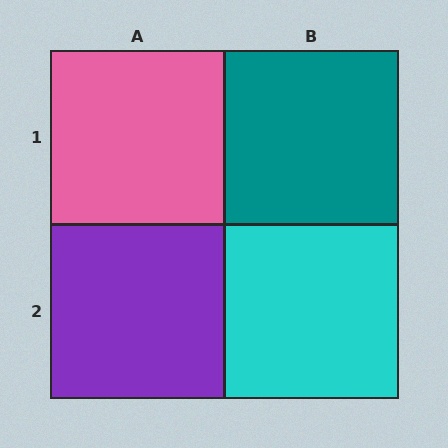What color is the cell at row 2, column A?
Purple.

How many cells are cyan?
1 cell is cyan.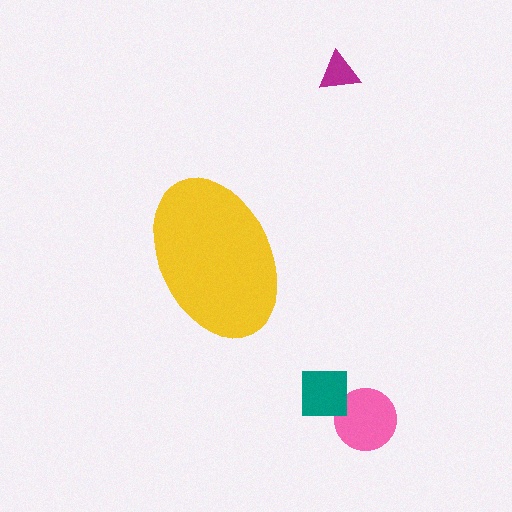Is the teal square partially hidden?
No, the teal square is fully visible.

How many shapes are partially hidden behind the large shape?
0 shapes are partially hidden.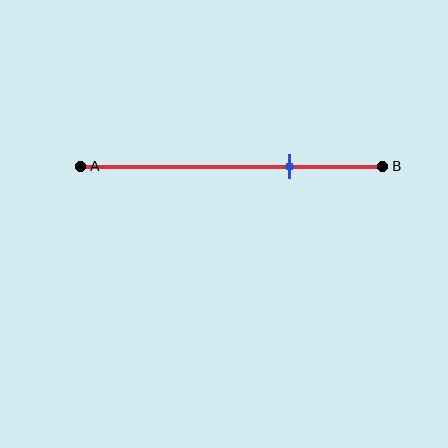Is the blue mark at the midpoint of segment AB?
No, the mark is at about 70% from A, not at the 50% midpoint.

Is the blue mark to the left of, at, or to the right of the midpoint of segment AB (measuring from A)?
The blue mark is to the right of the midpoint of segment AB.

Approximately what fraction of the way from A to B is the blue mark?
The blue mark is approximately 70% of the way from A to B.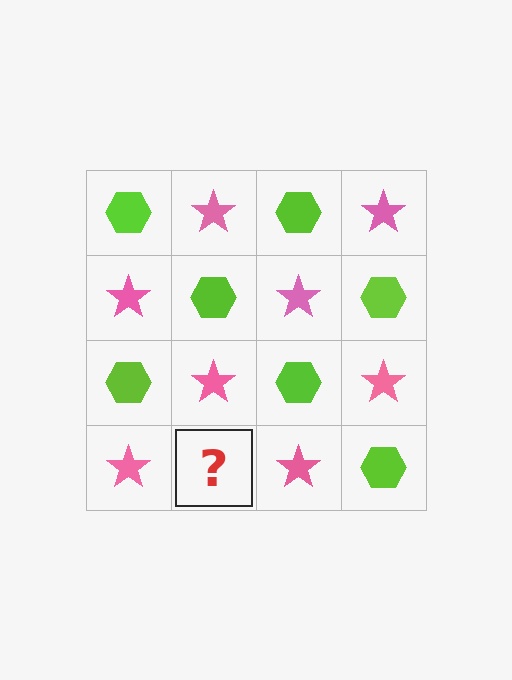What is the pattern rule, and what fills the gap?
The rule is that it alternates lime hexagon and pink star in a checkerboard pattern. The gap should be filled with a lime hexagon.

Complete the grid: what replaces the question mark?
The question mark should be replaced with a lime hexagon.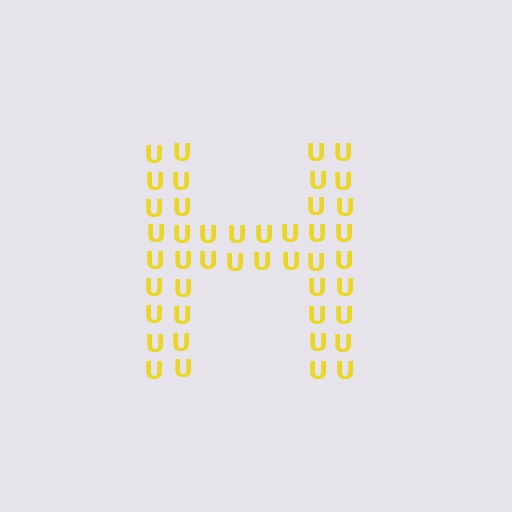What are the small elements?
The small elements are letter U's.